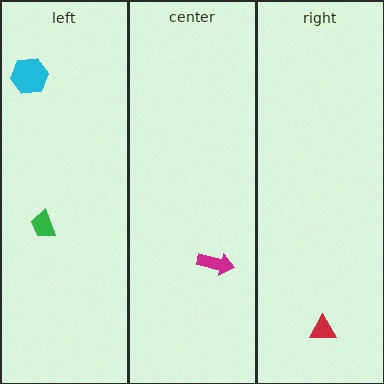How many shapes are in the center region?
1.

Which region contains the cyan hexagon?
The left region.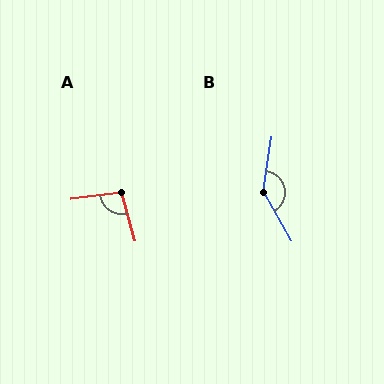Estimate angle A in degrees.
Approximately 99 degrees.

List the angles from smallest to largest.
A (99°), B (141°).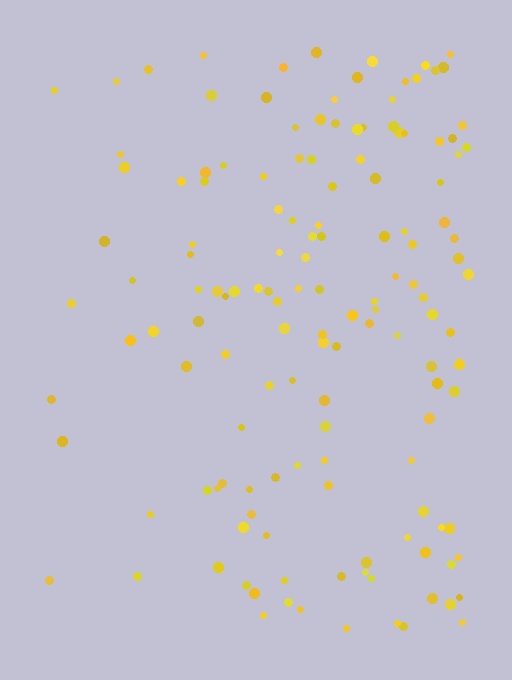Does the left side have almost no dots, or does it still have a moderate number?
Still a moderate number, just noticeably fewer than the right.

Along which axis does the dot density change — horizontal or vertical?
Horizontal.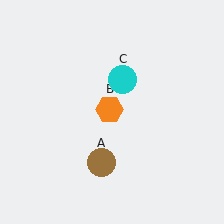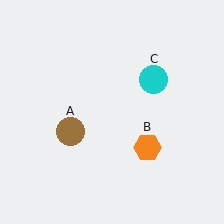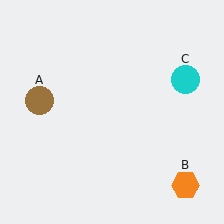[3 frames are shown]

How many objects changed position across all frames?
3 objects changed position: brown circle (object A), orange hexagon (object B), cyan circle (object C).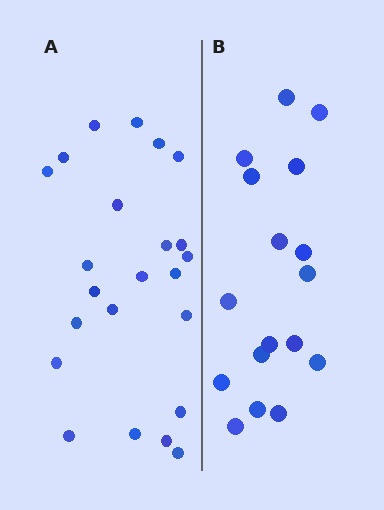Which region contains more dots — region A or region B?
Region A (the left region) has more dots.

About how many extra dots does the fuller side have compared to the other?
Region A has about 6 more dots than region B.